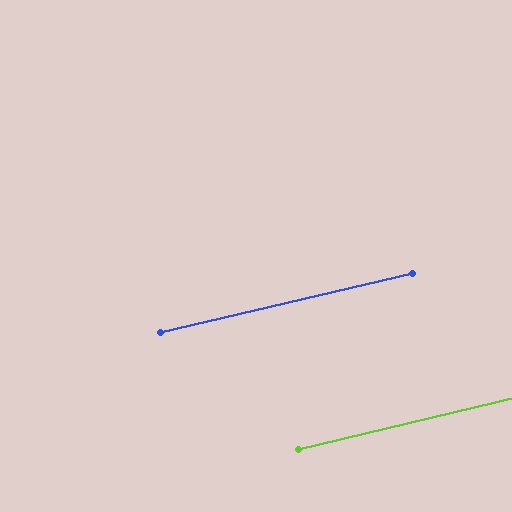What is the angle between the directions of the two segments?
Approximately 0 degrees.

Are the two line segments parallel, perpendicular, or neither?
Parallel — their directions differ by only 0.2°.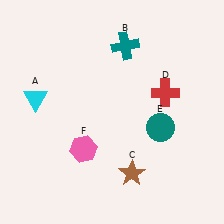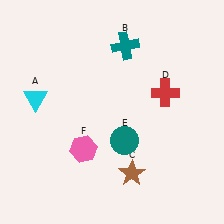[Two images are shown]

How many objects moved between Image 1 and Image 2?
1 object moved between the two images.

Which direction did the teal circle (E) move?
The teal circle (E) moved left.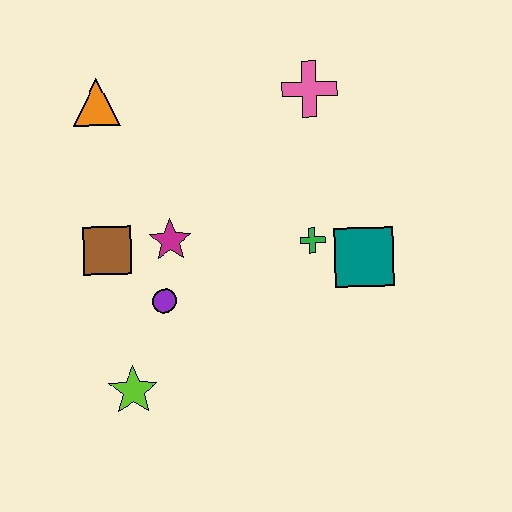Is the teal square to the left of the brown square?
No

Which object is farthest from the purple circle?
The pink cross is farthest from the purple circle.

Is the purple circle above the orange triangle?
No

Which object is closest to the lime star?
The purple circle is closest to the lime star.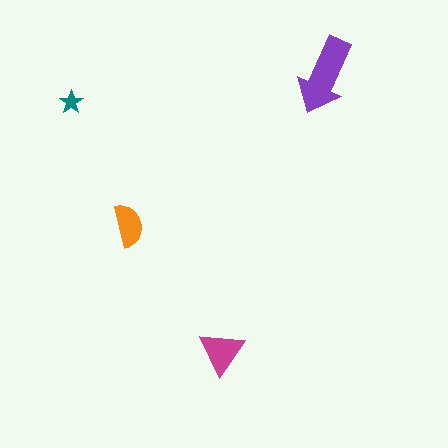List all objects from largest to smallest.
The purple arrow, the magenta triangle, the orange semicircle, the teal star.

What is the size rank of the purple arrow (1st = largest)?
1st.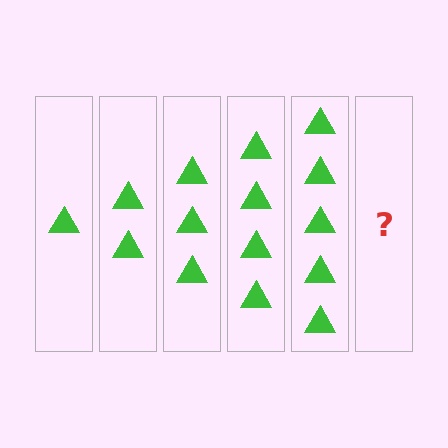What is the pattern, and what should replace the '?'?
The pattern is that each step adds one more triangle. The '?' should be 6 triangles.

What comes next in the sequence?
The next element should be 6 triangles.